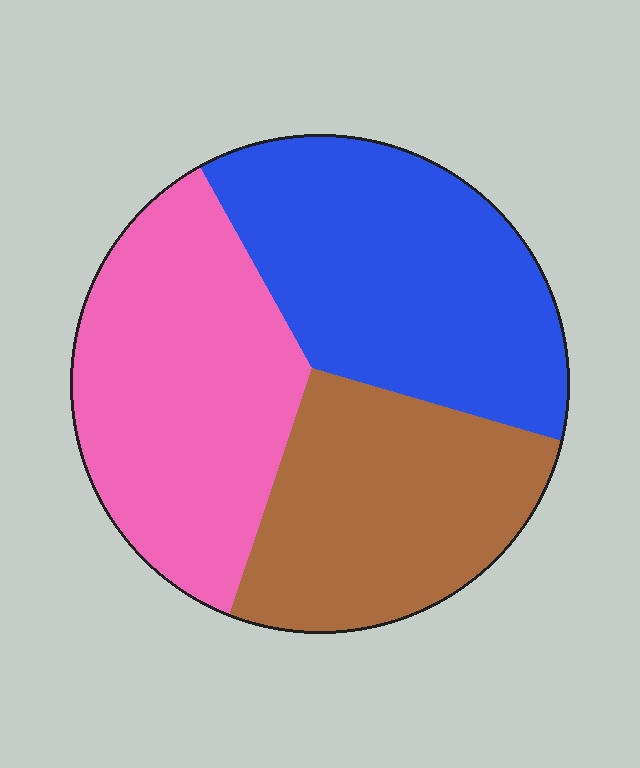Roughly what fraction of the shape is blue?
Blue covers roughly 35% of the shape.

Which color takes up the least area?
Brown, at roughly 30%.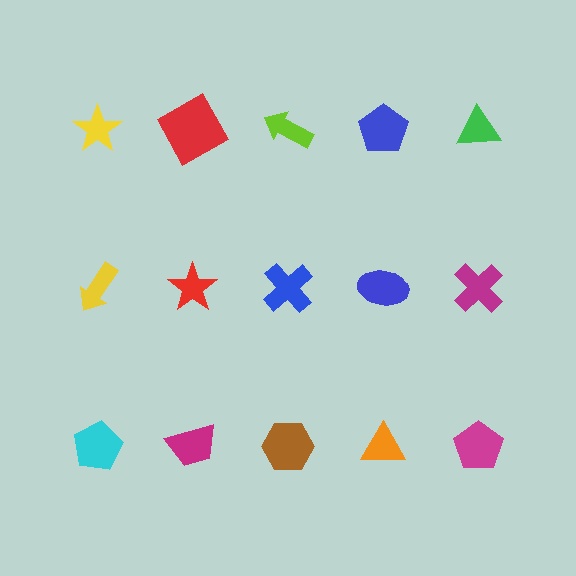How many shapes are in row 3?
5 shapes.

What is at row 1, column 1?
A yellow star.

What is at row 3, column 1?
A cyan pentagon.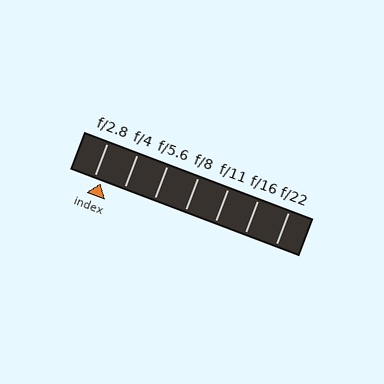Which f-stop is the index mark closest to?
The index mark is closest to f/2.8.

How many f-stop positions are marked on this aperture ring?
There are 7 f-stop positions marked.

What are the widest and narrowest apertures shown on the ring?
The widest aperture shown is f/2.8 and the narrowest is f/22.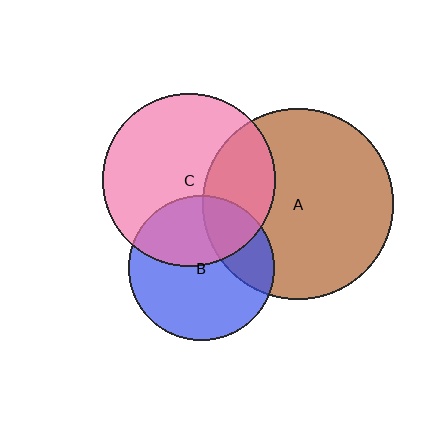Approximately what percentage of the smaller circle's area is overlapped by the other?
Approximately 30%.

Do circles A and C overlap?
Yes.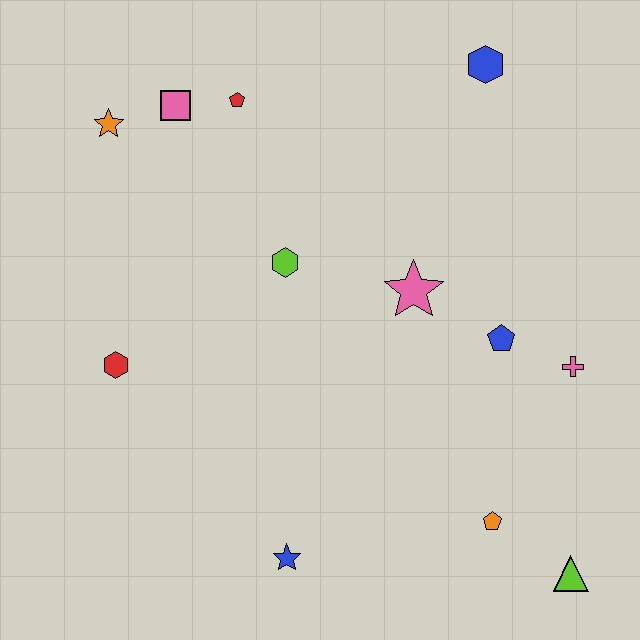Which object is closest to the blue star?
The orange pentagon is closest to the blue star.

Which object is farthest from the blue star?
The blue hexagon is farthest from the blue star.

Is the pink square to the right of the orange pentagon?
No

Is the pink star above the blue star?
Yes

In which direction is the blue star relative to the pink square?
The blue star is below the pink square.